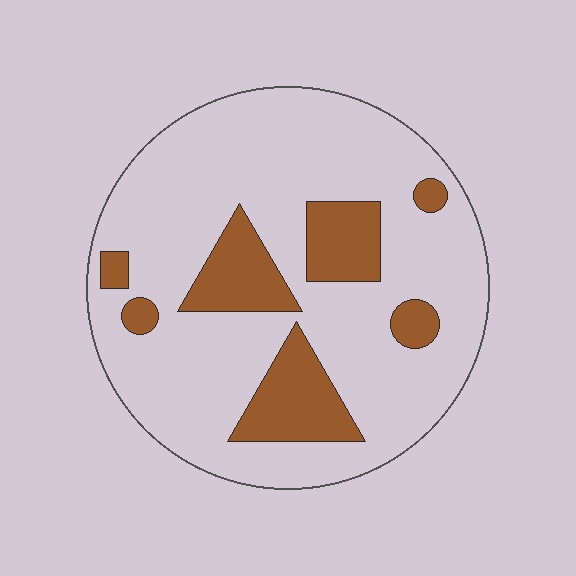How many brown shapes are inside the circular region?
7.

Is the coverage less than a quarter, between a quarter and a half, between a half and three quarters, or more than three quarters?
Less than a quarter.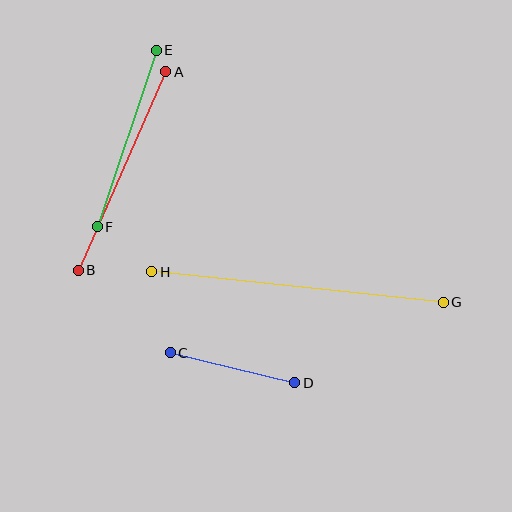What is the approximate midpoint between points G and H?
The midpoint is at approximately (297, 287) pixels.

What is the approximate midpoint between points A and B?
The midpoint is at approximately (122, 171) pixels.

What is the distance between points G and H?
The distance is approximately 293 pixels.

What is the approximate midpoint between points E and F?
The midpoint is at approximately (127, 138) pixels.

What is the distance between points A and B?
The distance is approximately 217 pixels.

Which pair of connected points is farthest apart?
Points G and H are farthest apart.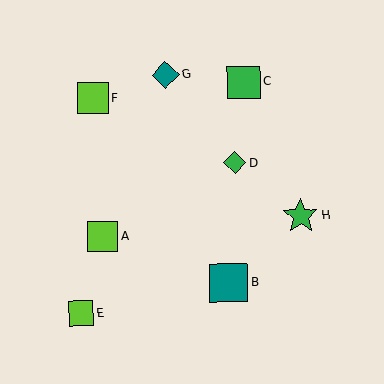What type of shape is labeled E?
Shape E is a lime square.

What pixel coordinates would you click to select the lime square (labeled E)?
Click at (81, 313) to select the lime square E.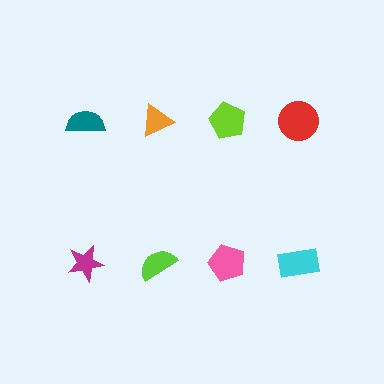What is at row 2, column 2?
A lime semicircle.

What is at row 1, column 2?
An orange triangle.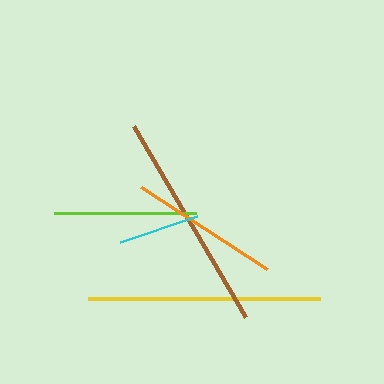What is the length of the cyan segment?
The cyan segment is approximately 81 pixels long.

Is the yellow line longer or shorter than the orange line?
The yellow line is longer than the orange line.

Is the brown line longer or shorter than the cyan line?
The brown line is longer than the cyan line.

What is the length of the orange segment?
The orange segment is approximately 150 pixels long.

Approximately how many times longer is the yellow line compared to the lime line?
The yellow line is approximately 1.6 times the length of the lime line.